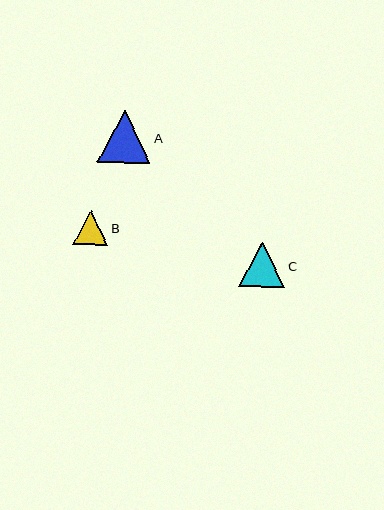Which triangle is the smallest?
Triangle B is the smallest with a size of approximately 34 pixels.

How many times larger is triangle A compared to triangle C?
Triangle A is approximately 1.2 times the size of triangle C.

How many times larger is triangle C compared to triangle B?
Triangle C is approximately 1.3 times the size of triangle B.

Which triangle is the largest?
Triangle A is the largest with a size of approximately 53 pixels.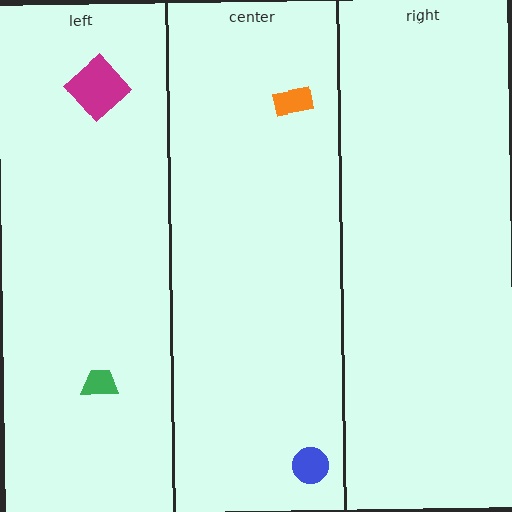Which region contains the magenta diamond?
The left region.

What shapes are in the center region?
The blue circle, the orange rectangle.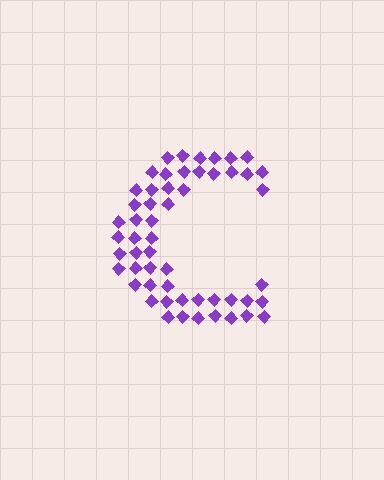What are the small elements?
The small elements are diamonds.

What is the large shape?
The large shape is the letter C.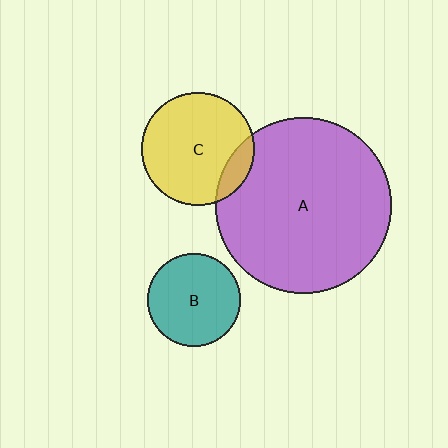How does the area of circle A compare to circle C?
Approximately 2.4 times.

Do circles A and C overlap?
Yes.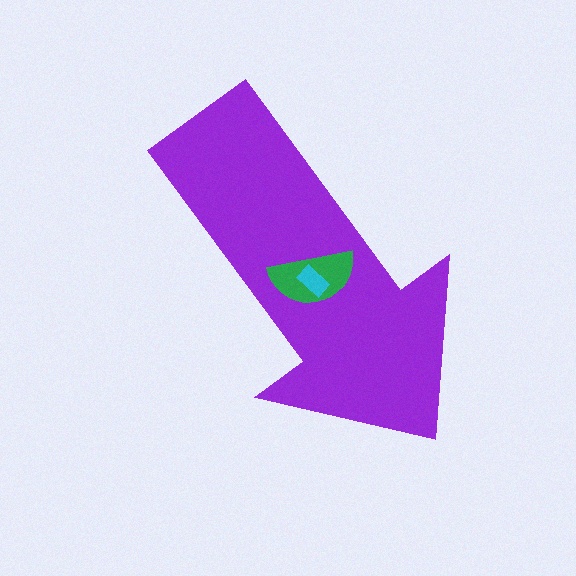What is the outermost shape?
The purple arrow.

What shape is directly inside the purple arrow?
The green semicircle.